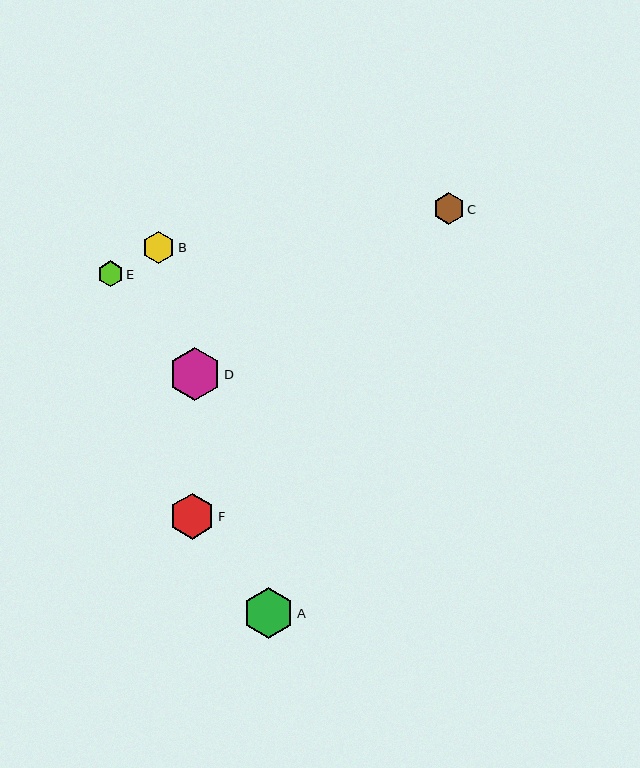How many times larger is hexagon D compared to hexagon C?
Hexagon D is approximately 1.7 times the size of hexagon C.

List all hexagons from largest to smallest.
From largest to smallest: D, A, F, B, C, E.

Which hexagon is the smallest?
Hexagon E is the smallest with a size of approximately 26 pixels.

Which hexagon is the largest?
Hexagon D is the largest with a size of approximately 53 pixels.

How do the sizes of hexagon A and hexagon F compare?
Hexagon A and hexagon F are approximately the same size.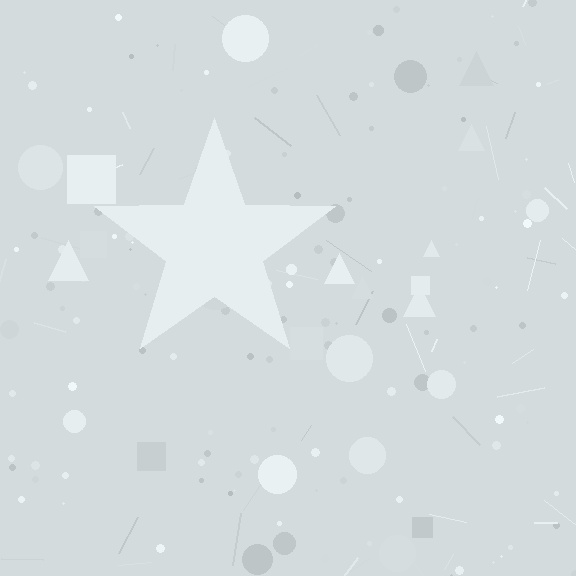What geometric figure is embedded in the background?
A star is embedded in the background.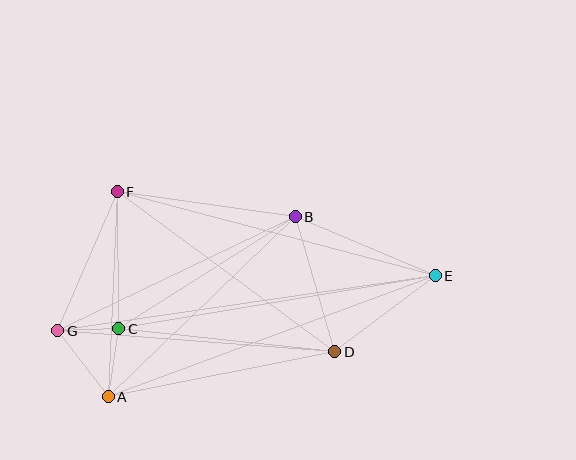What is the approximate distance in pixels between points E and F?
The distance between E and F is approximately 329 pixels.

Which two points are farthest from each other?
Points E and G are farthest from each other.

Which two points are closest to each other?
Points C and G are closest to each other.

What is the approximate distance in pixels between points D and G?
The distance between D and G is approximately 278 pixels.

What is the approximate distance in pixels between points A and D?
The distance between A and D is approximately 231 pixels.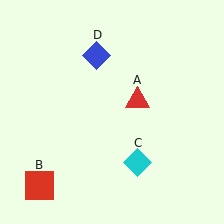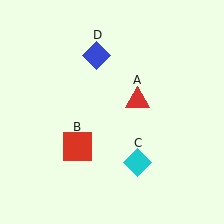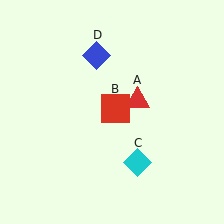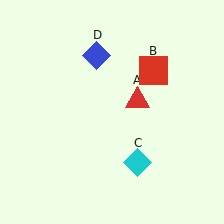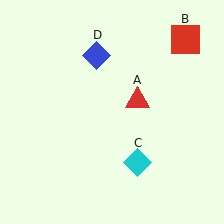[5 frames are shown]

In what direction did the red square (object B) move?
The red square (object B) moved up and to the right.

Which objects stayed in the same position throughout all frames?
Red triangle (object A) and cyan diamond (object C) and blue diamond (object D) remained stationary.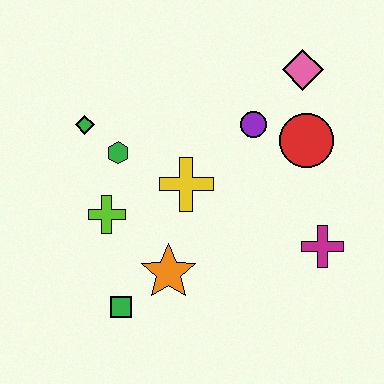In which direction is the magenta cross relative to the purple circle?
The magenta cross is below the purple circle.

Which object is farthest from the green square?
The pink diamond is farthest from the green square.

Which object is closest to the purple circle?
The red circle is closest to the purple circle.